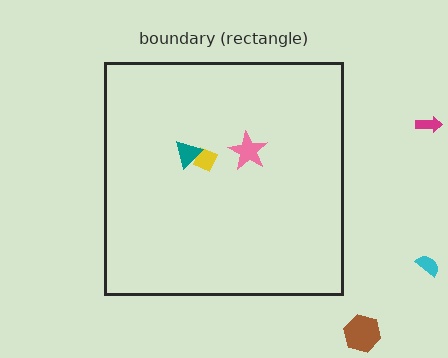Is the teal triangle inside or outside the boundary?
Inside.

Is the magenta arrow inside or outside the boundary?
Outside.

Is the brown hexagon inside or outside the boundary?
Outside.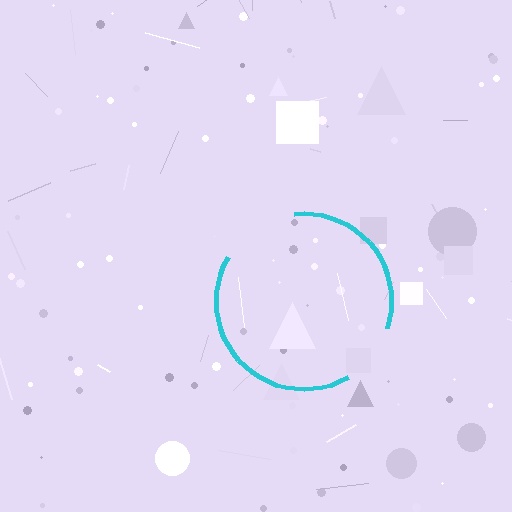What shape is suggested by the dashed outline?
The dashed outline suggests a circle.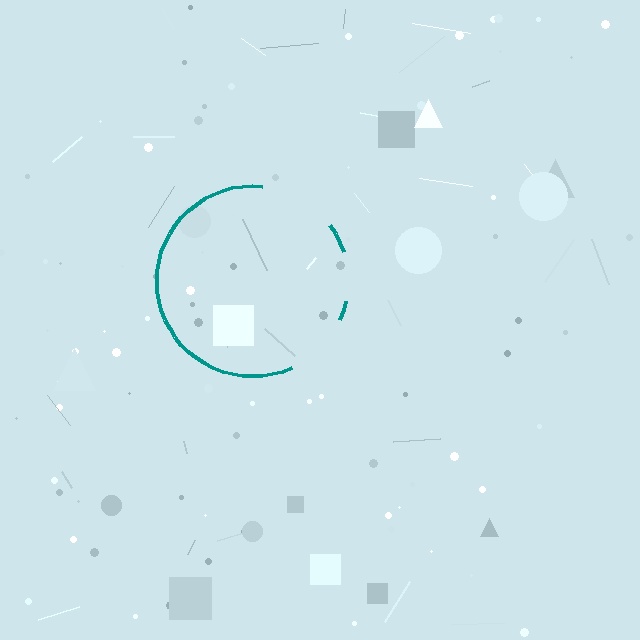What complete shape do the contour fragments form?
The contour fragments form a circle.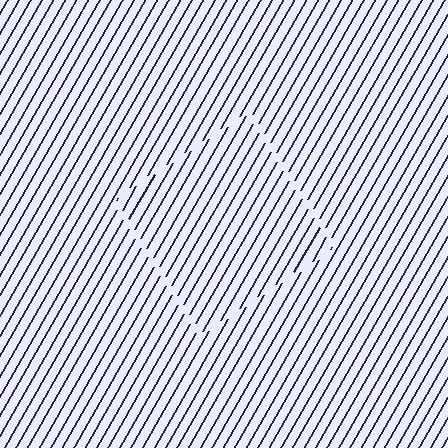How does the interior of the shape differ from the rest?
The interior of the shape contains the same grating, shifted by half a period — the contour is defined by the phase discontinuity where line-ends from the inner and outer gratings abut.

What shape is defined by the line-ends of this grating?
An illusory square. The interior of the shape contains the same grating, shifted by half a period — the contour is defined by the phase discontinuity where line-ends from the inner and outer gratings abut.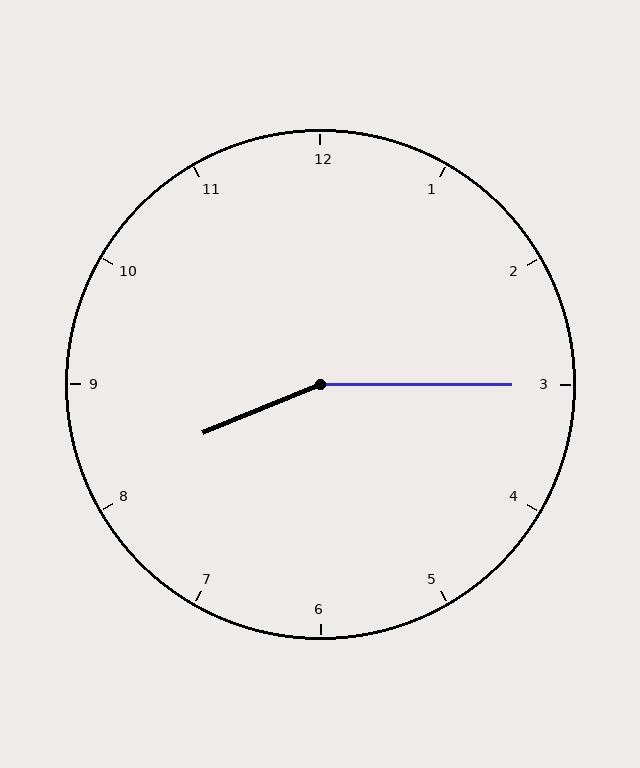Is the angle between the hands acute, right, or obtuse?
It is obtuse.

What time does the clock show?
8:15.